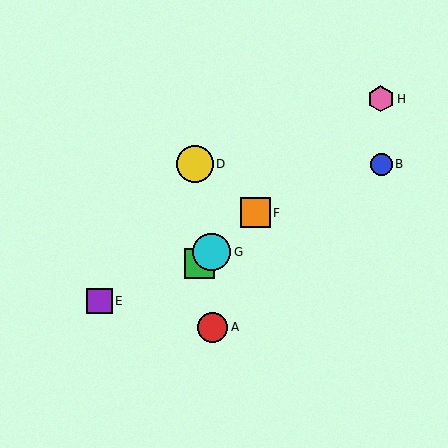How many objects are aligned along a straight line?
4 objects (C, F, G, H) are aligned along a straight line.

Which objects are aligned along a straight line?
Objects C, F, G, H are aligned along a straight line.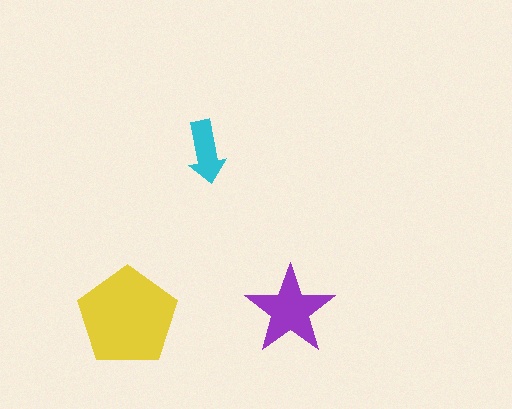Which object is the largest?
The yellow pentagon.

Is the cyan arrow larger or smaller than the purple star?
Smaller.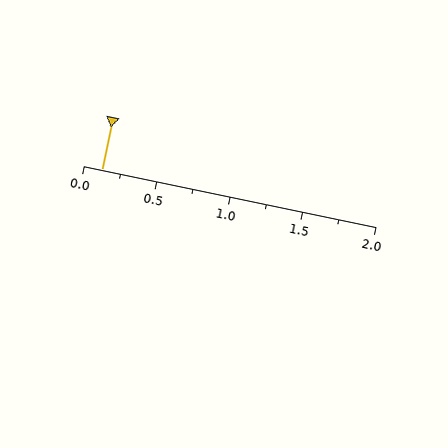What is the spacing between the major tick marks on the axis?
The major ticks are spaced 0.5 apart.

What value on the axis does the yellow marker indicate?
The marker indicates approximately 0.12.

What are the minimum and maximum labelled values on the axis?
The axis runs from 0.0 to 2.0.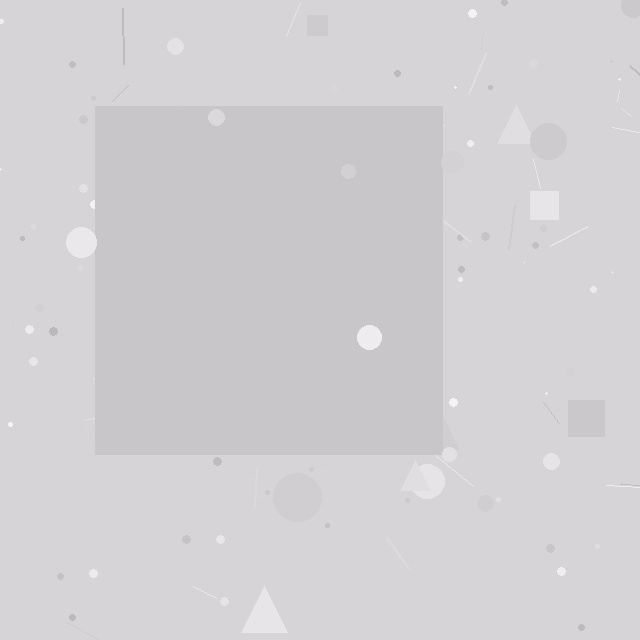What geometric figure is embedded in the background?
A square is embedded in the background.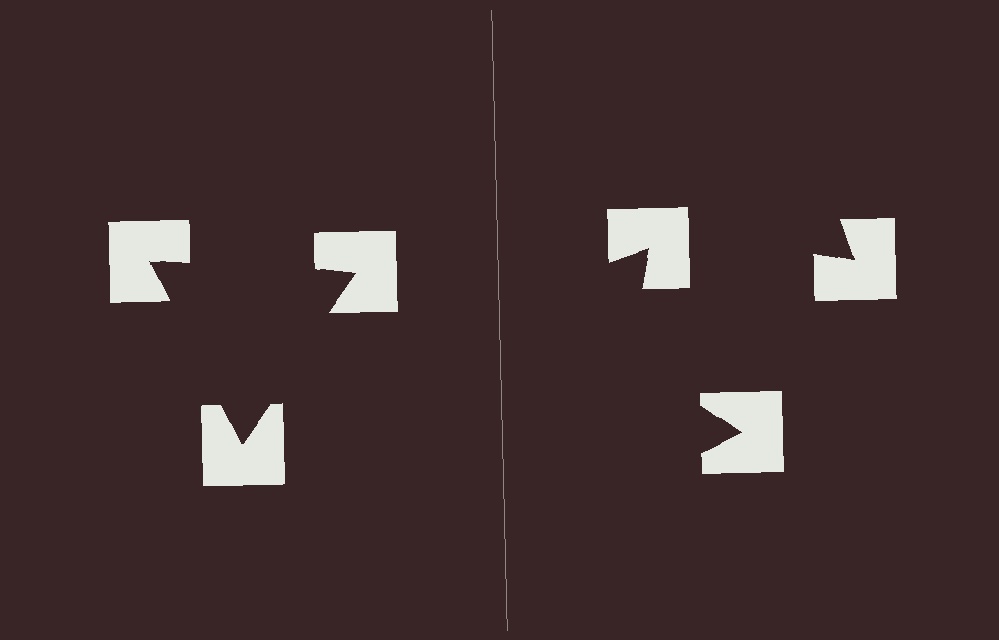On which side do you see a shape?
An illusory triangle appears on the left side. On the right side the wedge cuts are rotated, so no coherent shape forms.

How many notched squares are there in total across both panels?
6 — 3 on each side.